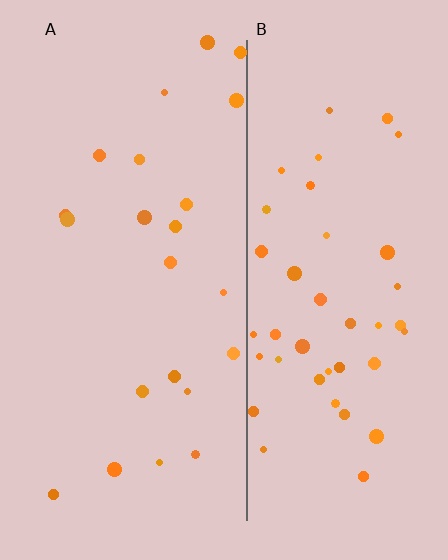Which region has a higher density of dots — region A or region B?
B (the right).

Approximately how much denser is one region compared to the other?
Approximately 2.0× — region B over region A.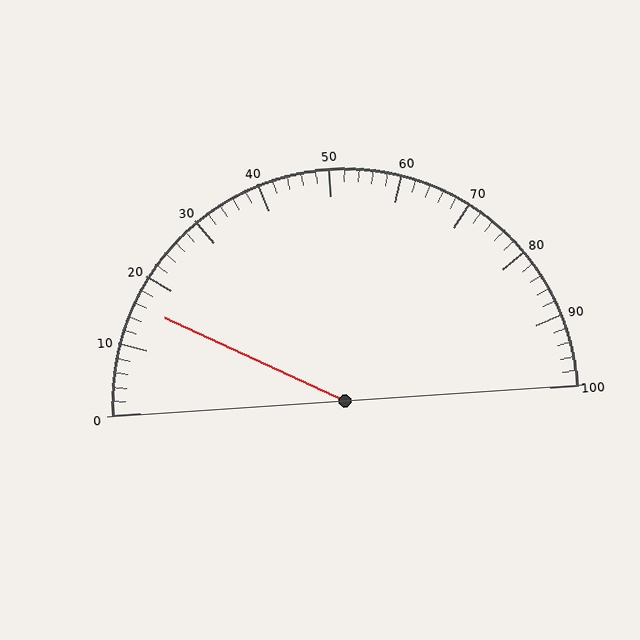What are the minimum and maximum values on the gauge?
The gauge ranges from 0 to 100.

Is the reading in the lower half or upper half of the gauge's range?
The reading is in the lower half of the range (0 to 100).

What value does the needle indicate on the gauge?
The needle indicates approximately 16.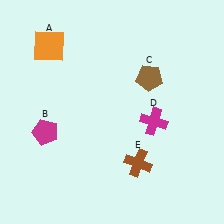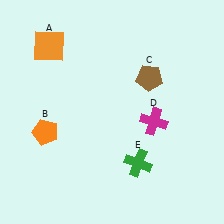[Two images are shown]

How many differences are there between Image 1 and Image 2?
There are 2 differences between the two images.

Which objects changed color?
B changed from magenta to orange. E changed from brown to green.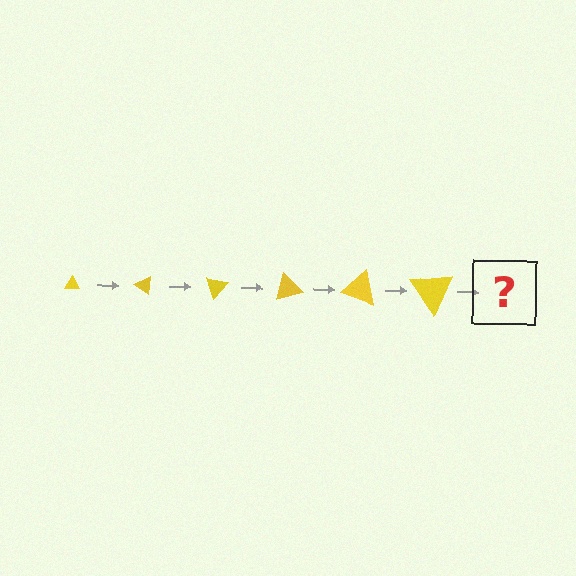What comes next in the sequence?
The next element should be a triangle, larger than the previous one and rotated 210 degrees from the start.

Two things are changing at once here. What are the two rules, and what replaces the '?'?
The two rules are that the triangle grows larger each step and it rotates 35 degrees each step. The '?' should be a triangle, larger than the previous one and rotated 210 degrees from the start.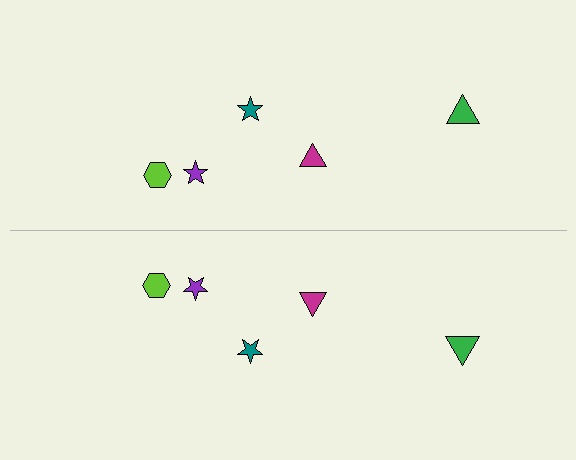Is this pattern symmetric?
Yes, this pattern has bilateral (reflection) symmetry.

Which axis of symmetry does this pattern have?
The pattern has a horizontal axis of symmetry running through the center of the image.